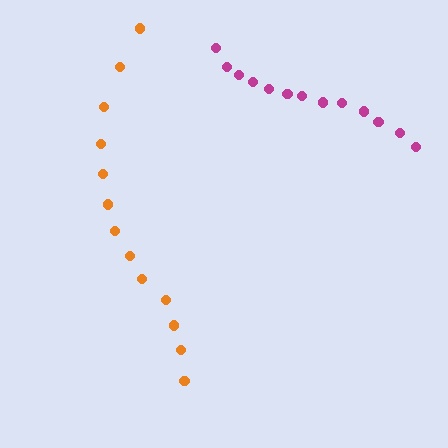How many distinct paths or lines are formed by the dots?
There are 2 distinct paths.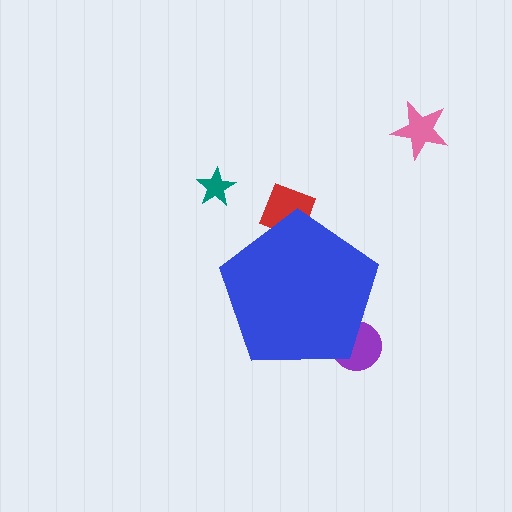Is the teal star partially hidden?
No, the teal star is fully visible.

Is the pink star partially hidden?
No, the pink star is fully visible.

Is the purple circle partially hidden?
Yes, the purple circle is partially hidden behind the blue pentagon.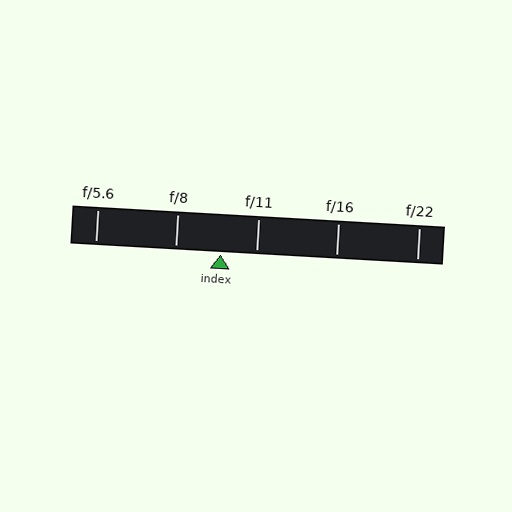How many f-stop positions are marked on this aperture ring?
There are 5 f-stop positions marked.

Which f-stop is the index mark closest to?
The index mark is closest to f/11.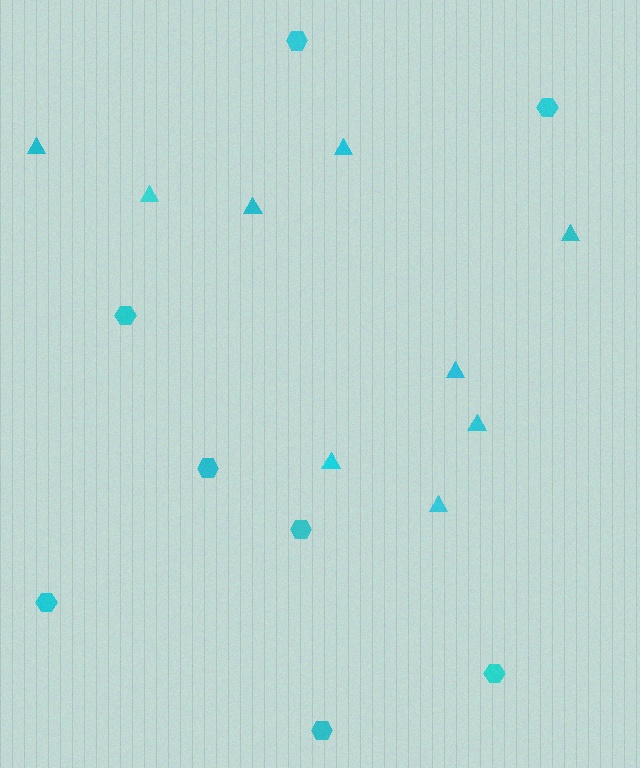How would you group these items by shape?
There are 2 groups: one group of triangles (9) and one group of hexagons (8).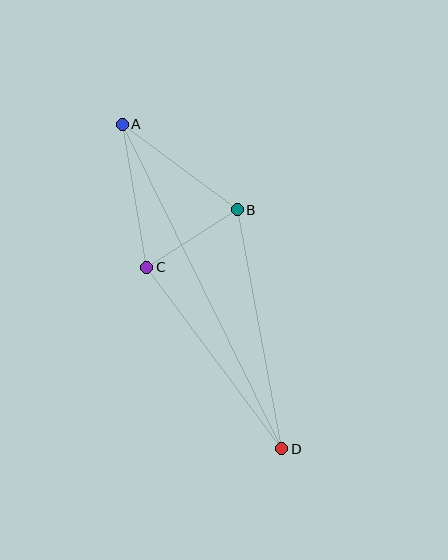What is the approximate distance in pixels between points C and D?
The distance between C and D is approximately 227 pixels.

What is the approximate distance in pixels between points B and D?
The distance between B and D is approximately 243 pixels.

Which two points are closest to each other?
Points B and C are closest to each other.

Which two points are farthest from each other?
Points A and D are farthest from each other.